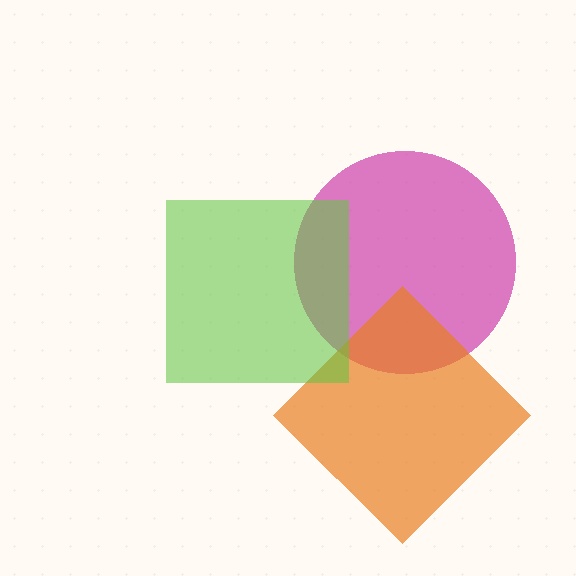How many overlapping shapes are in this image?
There are 3 overlapping shapes in the image.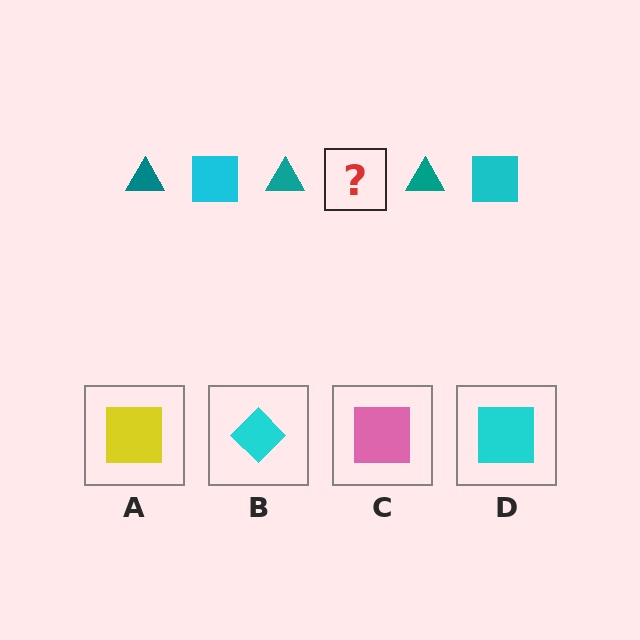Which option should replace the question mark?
Option D.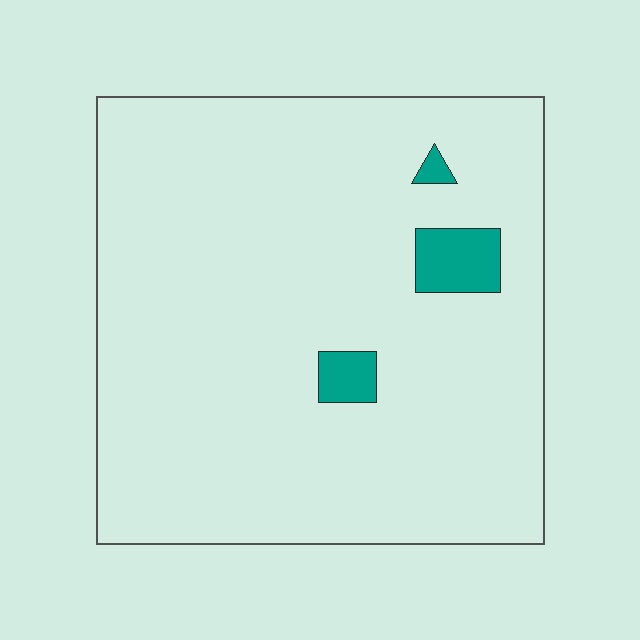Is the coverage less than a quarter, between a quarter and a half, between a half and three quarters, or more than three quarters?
Less than a quarter.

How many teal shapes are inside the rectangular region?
3.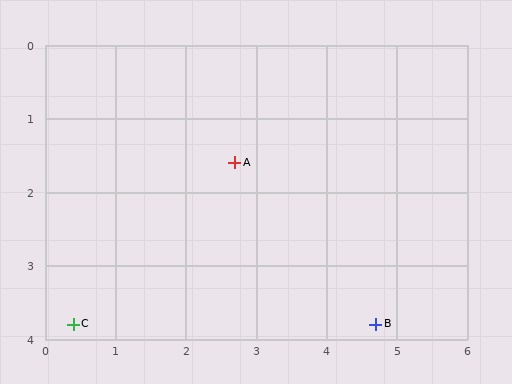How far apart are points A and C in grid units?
Points A and C are about 3.2 grid units apart.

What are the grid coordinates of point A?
Point A is at approximately (2.7, 1.6).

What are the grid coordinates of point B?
Point B is at approximately (4.7, 3.8).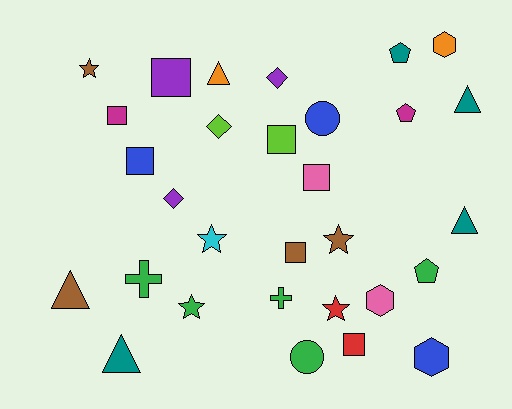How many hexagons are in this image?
There are 3 hexagons.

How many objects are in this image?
There are 30 objects.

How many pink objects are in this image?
There are 2 pink objects.